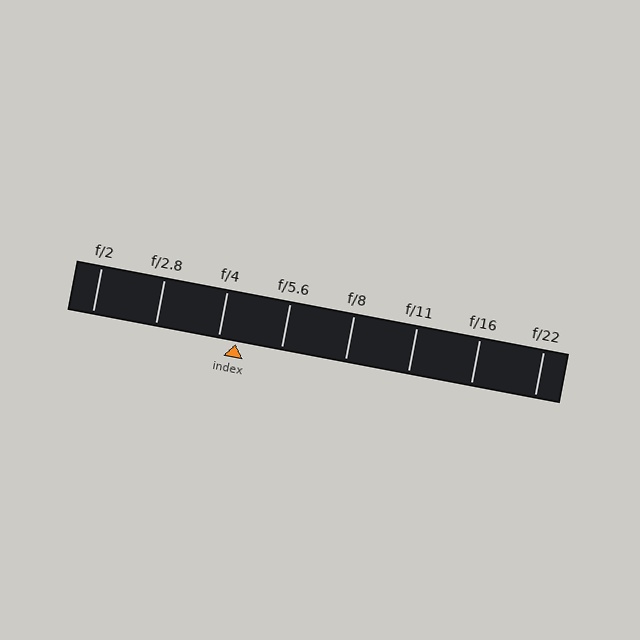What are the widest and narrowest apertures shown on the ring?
The widest aperture shown is f/2 and the narrowest is f/22.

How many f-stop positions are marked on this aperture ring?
There are 8 f-stop positions marked.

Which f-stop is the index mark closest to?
The index mark is closest to f/4.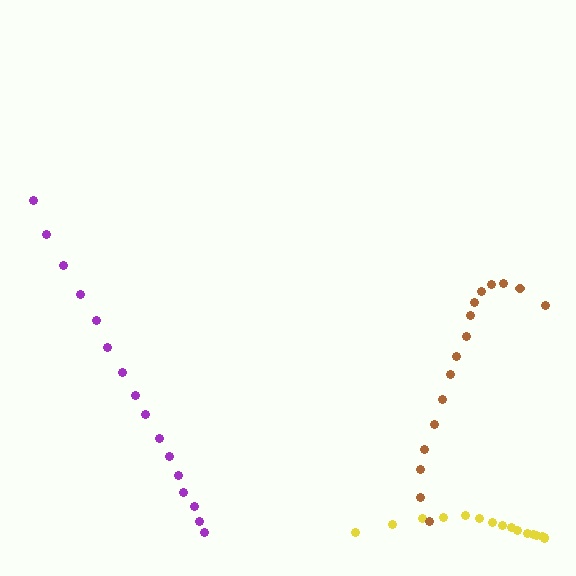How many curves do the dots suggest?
There are 3 distinct paths.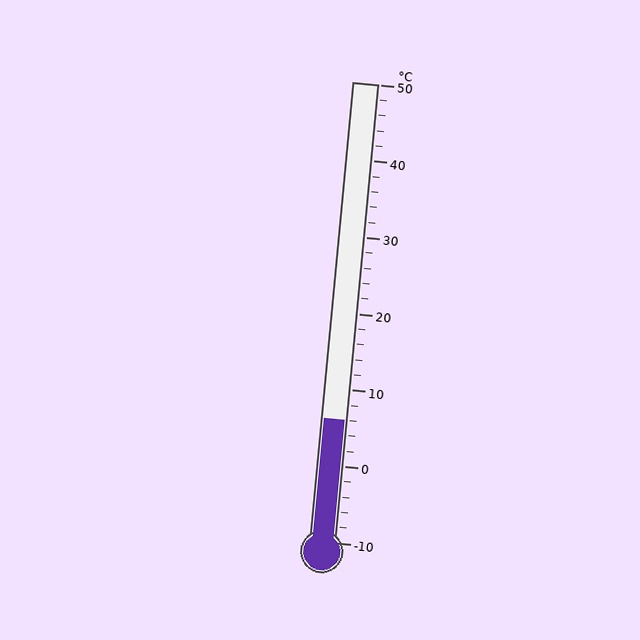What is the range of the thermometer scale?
The thermometer scale ranges from -10°C to 50°C.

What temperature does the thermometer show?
The thermometer shows approximately 6°C.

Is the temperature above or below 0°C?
The temperature is above 0°C.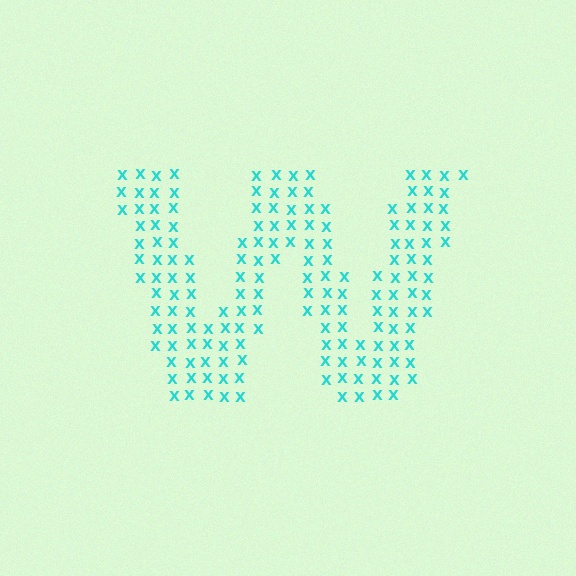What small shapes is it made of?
It is made of small letter X's.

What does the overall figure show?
The overall figure shows the letter W.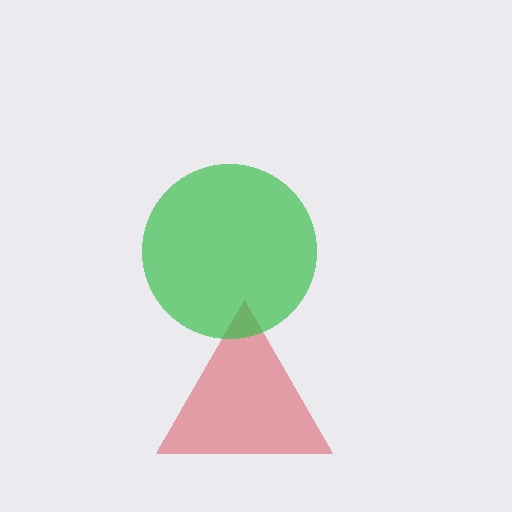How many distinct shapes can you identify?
There are 2 distinct shapes: a red triangle, a green circle.